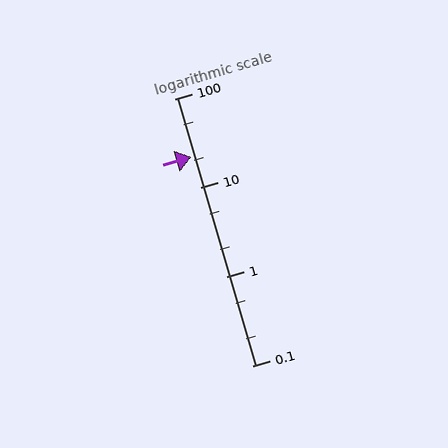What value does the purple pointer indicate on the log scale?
The pointer indicates approximately 22.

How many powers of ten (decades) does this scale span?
The scale spans 3 decades, from 0.1 to 100.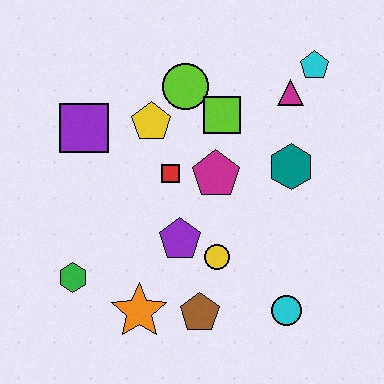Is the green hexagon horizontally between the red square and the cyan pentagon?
No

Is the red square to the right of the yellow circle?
No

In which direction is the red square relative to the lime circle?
The red square is below the lime circle.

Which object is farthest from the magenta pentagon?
The green hexagon is farthest from the magenta pentagon.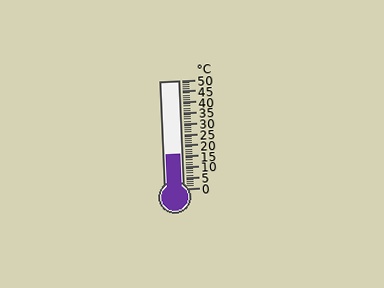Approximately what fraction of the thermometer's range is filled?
The thermometer is filled to approximately 30% of its range.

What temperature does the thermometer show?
The thermometer shows approximately 16°C.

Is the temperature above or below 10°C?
The temperature is above 10°C.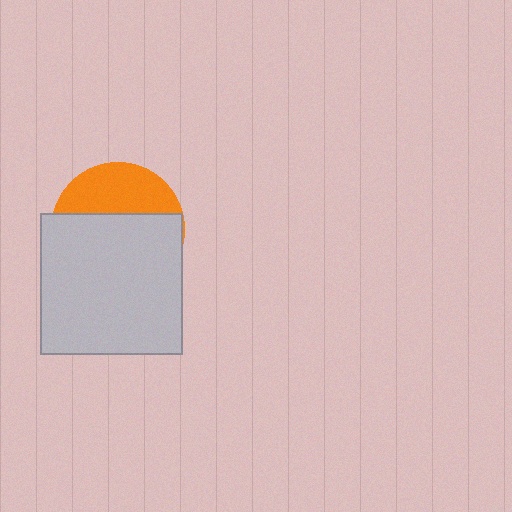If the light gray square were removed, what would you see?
You would see the complete orange circle.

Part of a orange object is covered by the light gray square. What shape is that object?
It is a circle.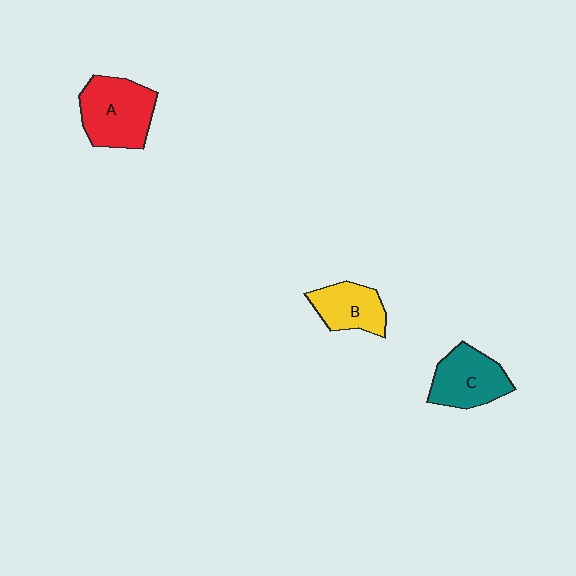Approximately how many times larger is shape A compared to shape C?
Approximately 1.2 times.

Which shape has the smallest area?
Shape B (yellow).